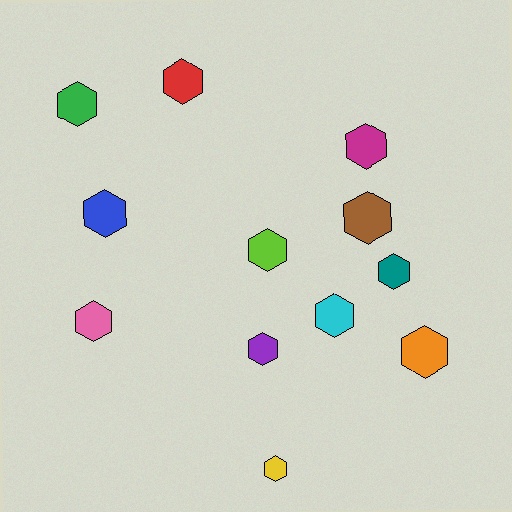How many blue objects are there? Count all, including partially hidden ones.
There is 1 blue object.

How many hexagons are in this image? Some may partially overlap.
There are 12 hexagons.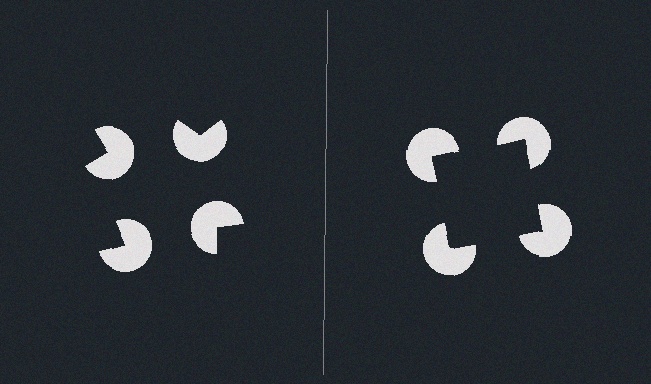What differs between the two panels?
The pac-man discs are positioned identically on both sides; only the wedge orientations differ. On the right they align to a square; on the left they are misaligned.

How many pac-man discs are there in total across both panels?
8 — 4 on each side.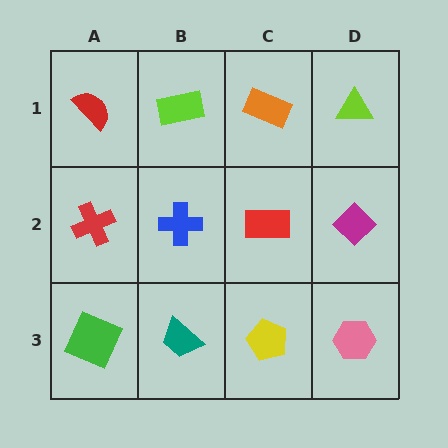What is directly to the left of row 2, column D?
A red rectangle.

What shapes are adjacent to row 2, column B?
A lime rectangle (row 1, column B), a teal trapezoid (row 3, column B), a red cross (row 2, column A), a red rectangle (row 2, column C).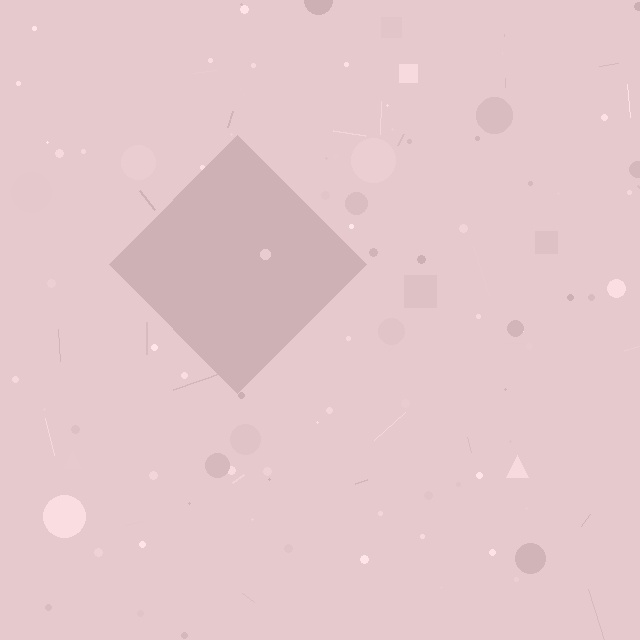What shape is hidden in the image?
A diamond is hidden in the image.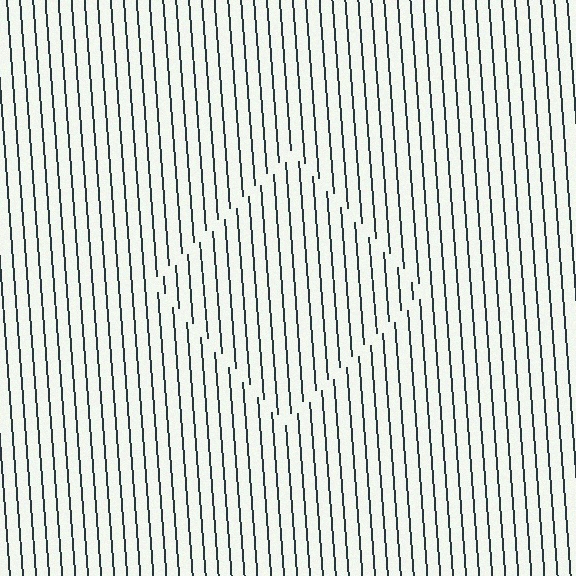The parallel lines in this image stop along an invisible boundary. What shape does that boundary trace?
An illusory square. The interior of the shape contains the same grating, shifted by half a period — the contour is defined by the phase discontinuity where line-ends from the inner and outer gratings abut.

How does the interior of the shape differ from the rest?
The interior of the shape contains the same grating, shifted by half a period — the contour is defined by the phase discontinuity where line-ends from the inner and outer gratings abut.